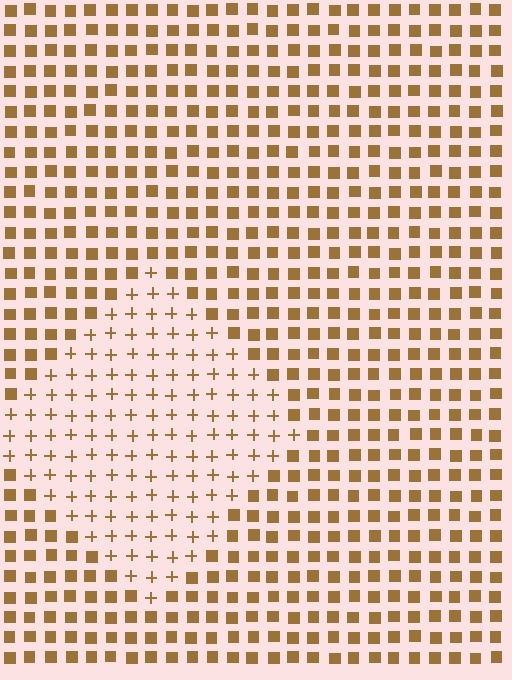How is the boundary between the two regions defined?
The boundary is defined by a change in element shape: plus signs inside vs. squares outside. All elements share the same color and spacing.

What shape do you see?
I see a diamond.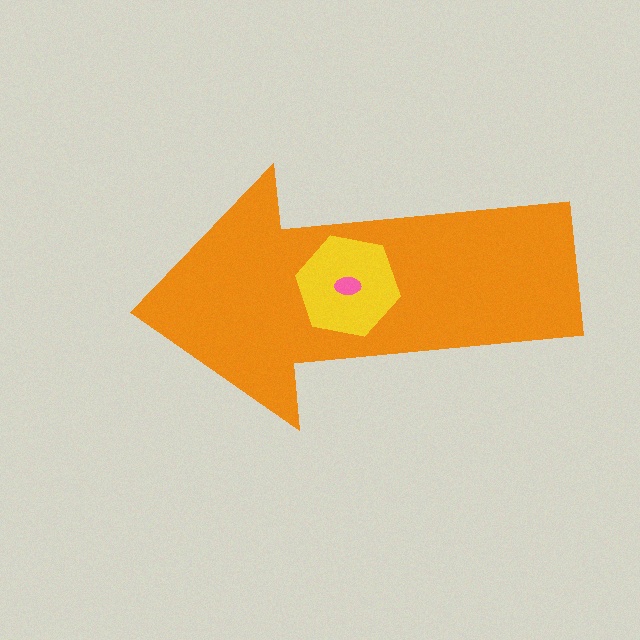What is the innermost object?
The pink ellipse.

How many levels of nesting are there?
3.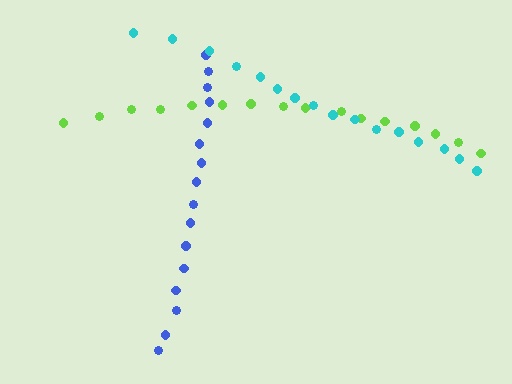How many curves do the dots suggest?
There are 3 distinct paths.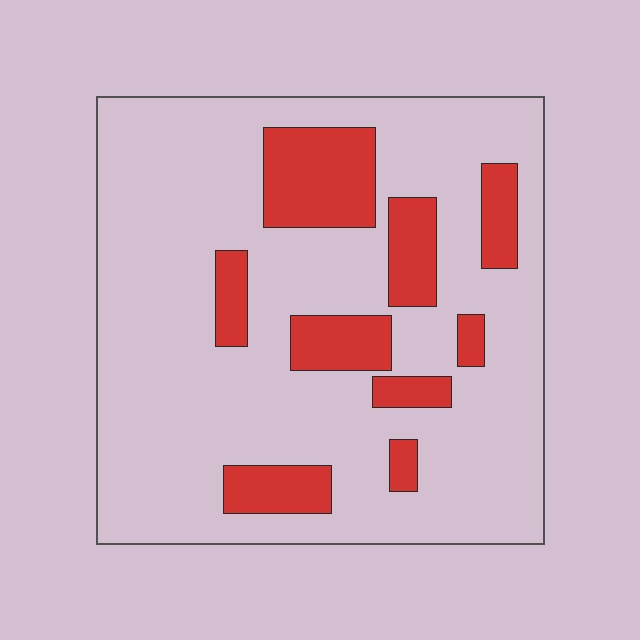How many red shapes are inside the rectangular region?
9.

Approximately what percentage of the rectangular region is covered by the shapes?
Approximately 20%.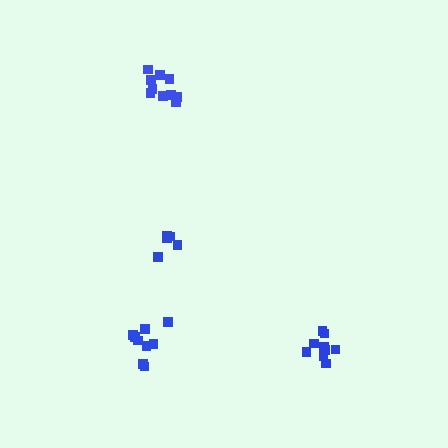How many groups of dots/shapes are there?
There are 4 groups.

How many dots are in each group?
Group 1: 5 dots, Group 2: 9 dots, Group 3: 9 dots, Group 4: 10 dots (33 total).